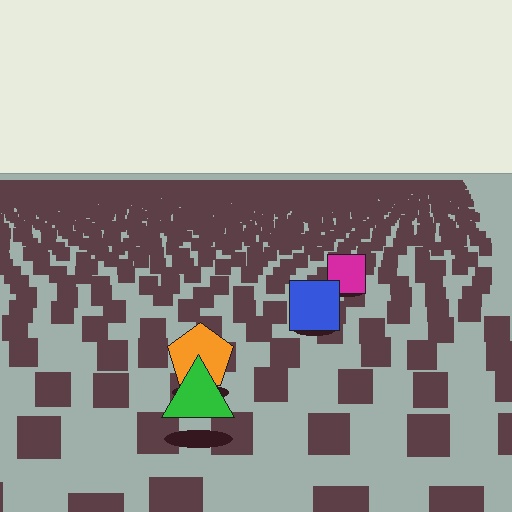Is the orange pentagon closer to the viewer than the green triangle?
No. The green triangle is closer — you can tell from the texture gradient: the ground texture is coarser near it.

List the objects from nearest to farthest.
From nearest to farthest: the green triangle, the orange pentagon, the blue square, the magenta square.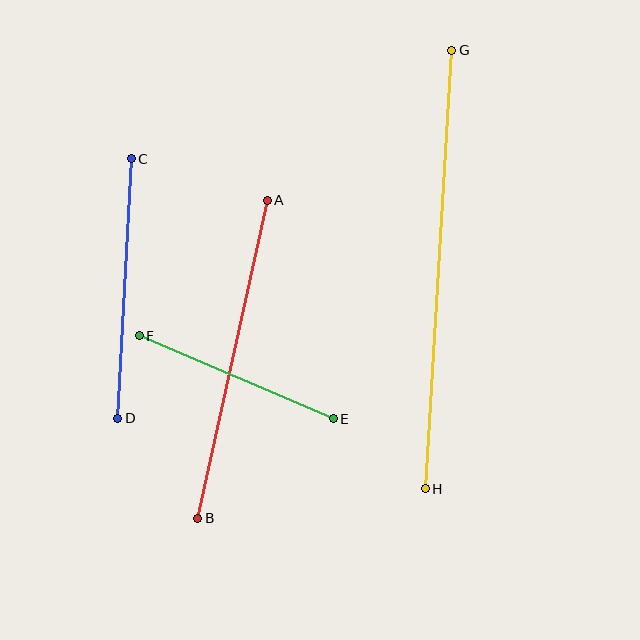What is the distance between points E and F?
The distance is approximately 211 pixels.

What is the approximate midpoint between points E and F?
The midpoint is at approximately (236, 377) pixels.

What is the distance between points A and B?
The distance is approximately 325 pixels.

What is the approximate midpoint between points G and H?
The midpoint is at approximately (438, 269) pixels.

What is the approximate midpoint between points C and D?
The midpoint is at approximately (125, 289) pixels.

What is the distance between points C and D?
The distance is approximately 260 pixels.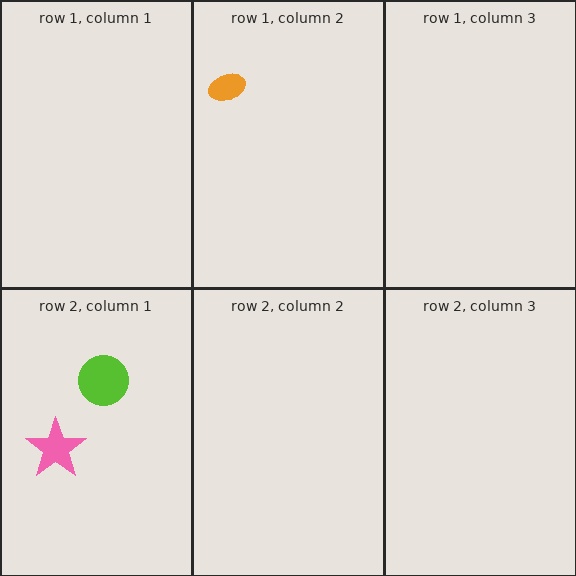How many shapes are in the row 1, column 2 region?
1.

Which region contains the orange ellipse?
The row 1, column 2 region.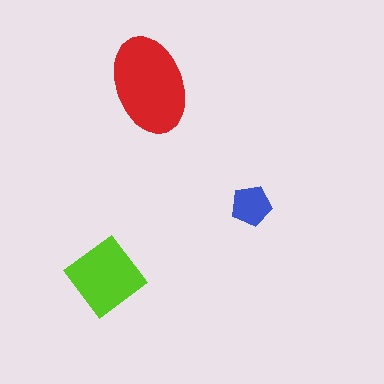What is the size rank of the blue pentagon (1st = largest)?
3rd.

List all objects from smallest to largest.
The blue pentagon, the lime diamond, the red ellipse.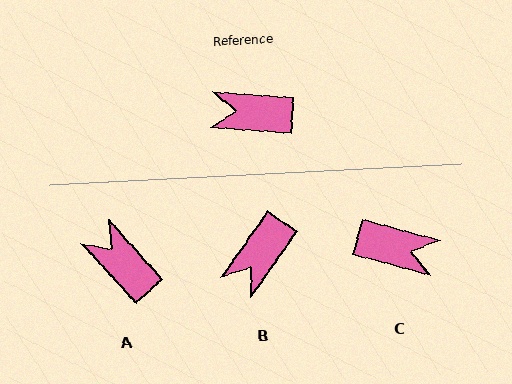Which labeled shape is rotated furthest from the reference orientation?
C, about 169 degrees away.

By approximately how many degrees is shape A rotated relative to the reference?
Approximately 44 degrees clockwise.